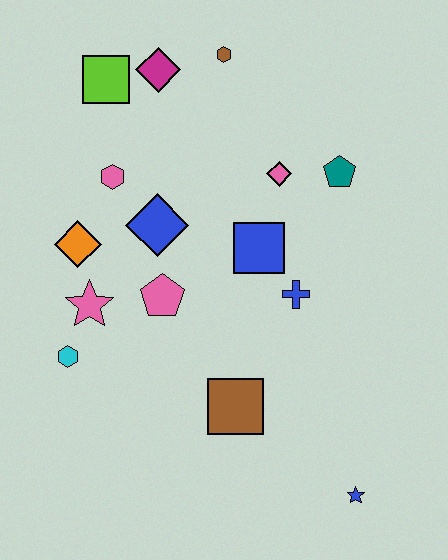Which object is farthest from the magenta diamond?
The blue star is farthest from the magenta diamond.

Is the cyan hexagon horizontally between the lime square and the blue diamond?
No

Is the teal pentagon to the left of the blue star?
Yes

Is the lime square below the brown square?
No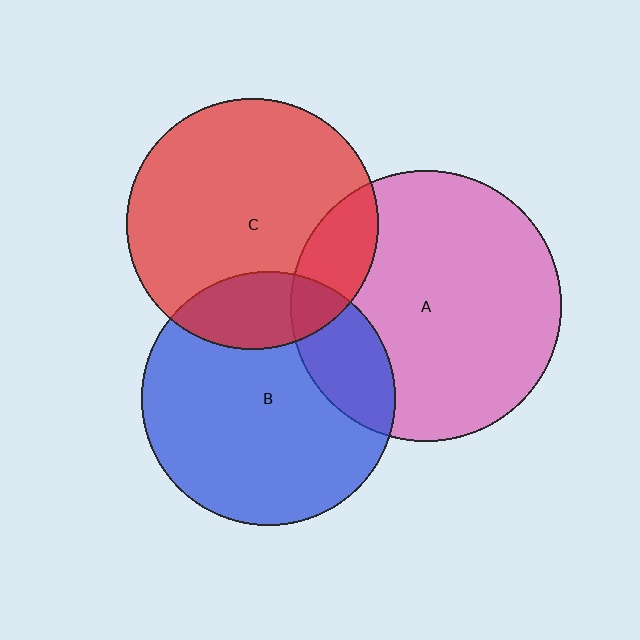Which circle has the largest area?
Circle A (pink).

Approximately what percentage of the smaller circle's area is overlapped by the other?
Approximately 15%.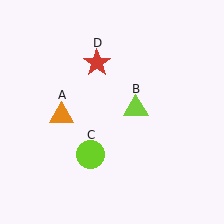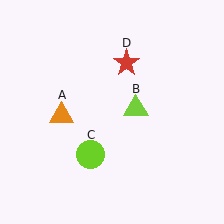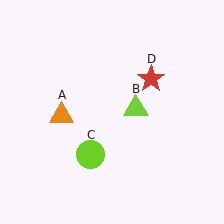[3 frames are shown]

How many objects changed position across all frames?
1 object changed position: red star (object D).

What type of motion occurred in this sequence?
The red star (object D) rotated clockwise around the center of the scene.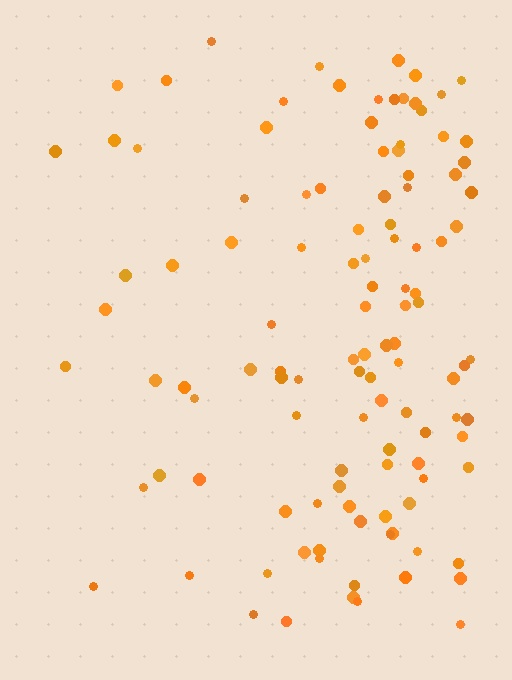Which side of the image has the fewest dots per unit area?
The left.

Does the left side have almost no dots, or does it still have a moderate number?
Still a moderate number, just noticeably fewer than the right.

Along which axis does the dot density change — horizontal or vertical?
Horizontal.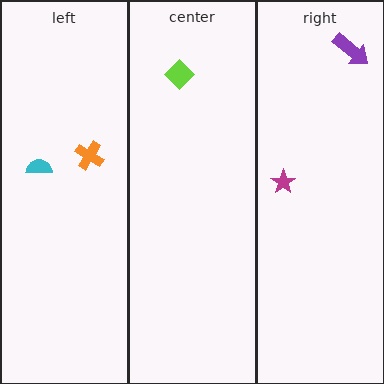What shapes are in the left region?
The orange cross, the cyan semicircle.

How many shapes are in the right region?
2.